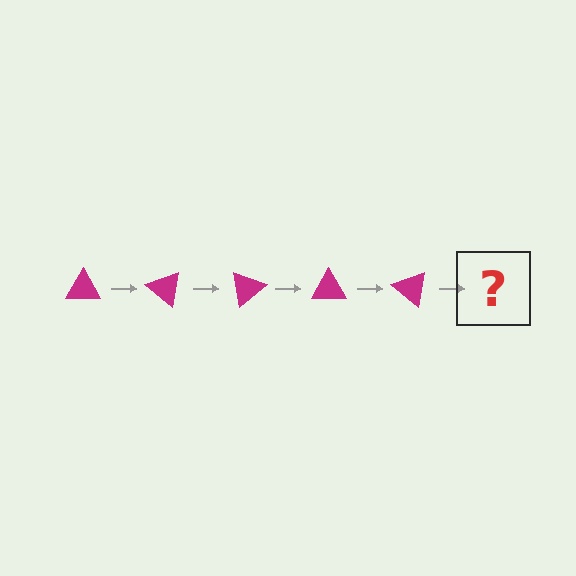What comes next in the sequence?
The next element should be a magenta triangle rotated 200 degrees.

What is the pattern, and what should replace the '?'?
The pattern is that the triangle rotates 40 degrees each step. The '?' should be a magenta triangle rotated 200 degrees.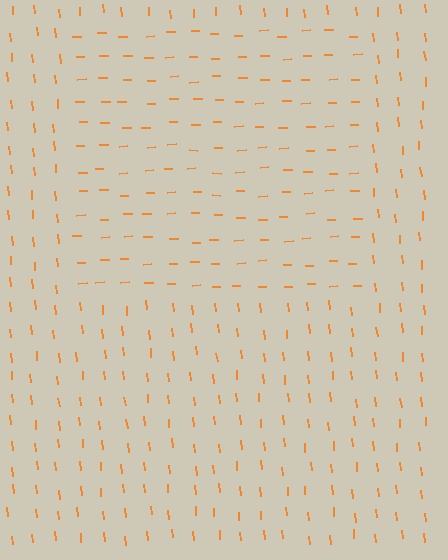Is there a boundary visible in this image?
Yes, there is a texture boundary formed by a change in line orientation.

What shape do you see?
I see a rectangle.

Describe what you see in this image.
The image is filled with small orange line segments. A rectangle region in the image has lines oriented differently from the surrounding lines, creating a visible texture boundary.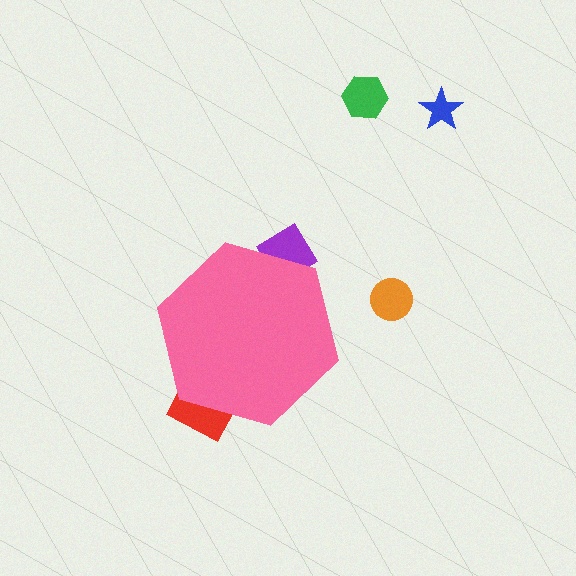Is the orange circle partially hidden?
No, the orange circle is fully visible.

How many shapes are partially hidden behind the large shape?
2 shapes are partially hidden.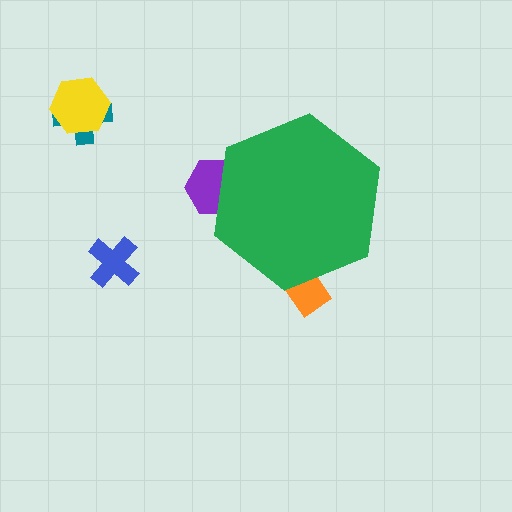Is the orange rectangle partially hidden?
Yes, the orange rectangle is partially hidden behind the green hexagon.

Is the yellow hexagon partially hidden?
No, the yellow hexagon is fully visible.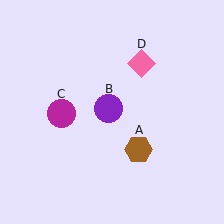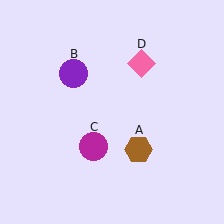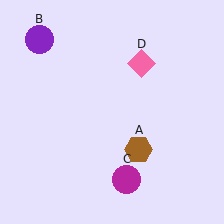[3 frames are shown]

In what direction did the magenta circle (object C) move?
The magenta circle (object C) moved down and to the right.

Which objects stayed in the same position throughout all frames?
Brown hexagon (object A) and pink diamond (object D) remained stationary.